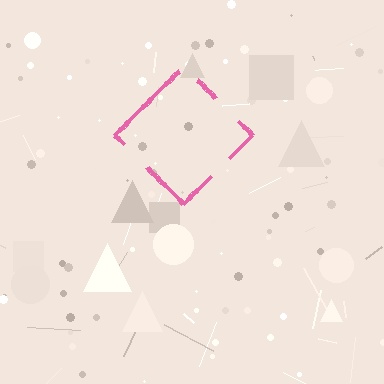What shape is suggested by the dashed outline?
The dashed outline suggests a diamond.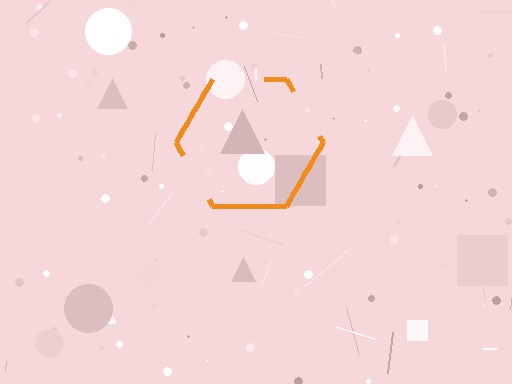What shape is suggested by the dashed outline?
The dashed outline suggests a hexagon.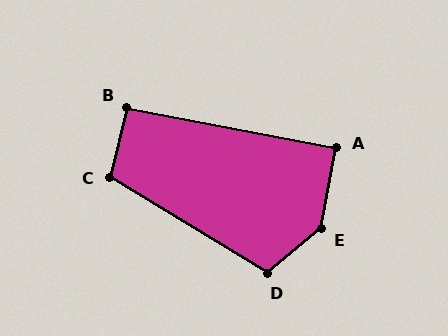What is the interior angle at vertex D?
Approximately 108 degrees (obtuse).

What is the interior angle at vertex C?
Approximately 108 degrees (obtuse).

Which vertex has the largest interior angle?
E, at approximately 141 degrees.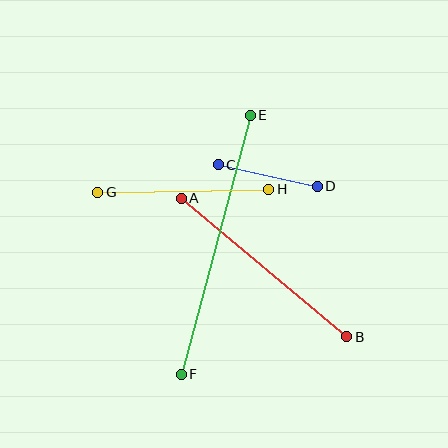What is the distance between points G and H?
The distance is approximately 171 pixels.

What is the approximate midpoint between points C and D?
The midpoint is at approximately (268, 176) pixels.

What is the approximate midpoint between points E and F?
The midpoint is at approximately (216, 245) pixels.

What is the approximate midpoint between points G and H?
The midpoint is at approximately (183, 191) pixels.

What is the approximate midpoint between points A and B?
The midpoint is at approximately (264, 267) pixels.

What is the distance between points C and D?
The distance is approximately 101 pixels.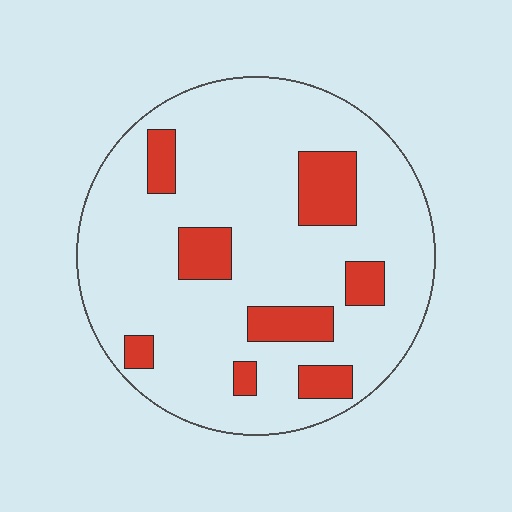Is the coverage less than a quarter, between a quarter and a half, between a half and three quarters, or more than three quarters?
Less than a quarter.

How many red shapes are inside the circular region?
8.